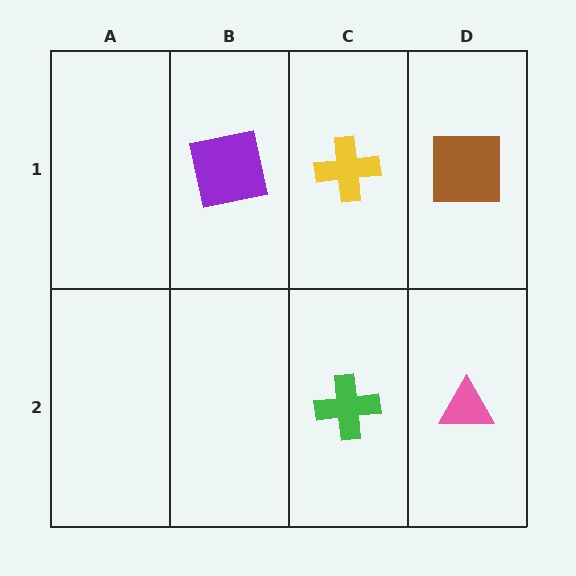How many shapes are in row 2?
2 shapes.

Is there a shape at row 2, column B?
No, that cell is empty.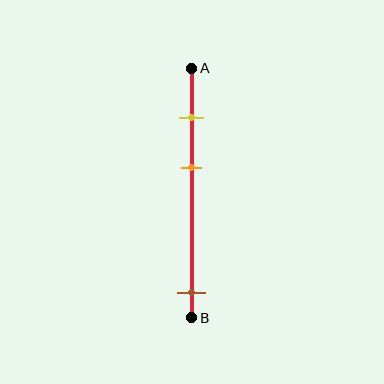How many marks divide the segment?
There are 3 marks dividing the segment.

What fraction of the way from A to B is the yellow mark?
The yellow mark is approximately 20% (0.2) of the way from A to B.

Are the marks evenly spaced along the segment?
No, the marks are not evenly spaced.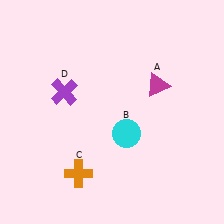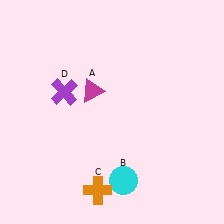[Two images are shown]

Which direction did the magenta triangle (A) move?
The magenta triangle (A) moved left.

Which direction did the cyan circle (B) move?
The cyan circle (B) moved down.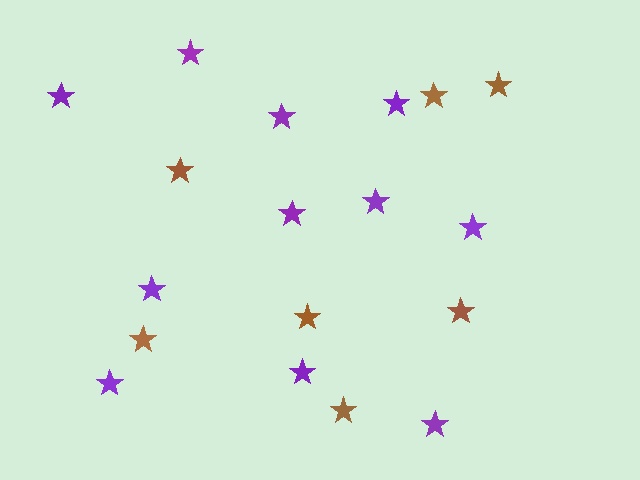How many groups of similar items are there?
There are 2 groups: one group of brown stars (7) and one group of purple stars (11).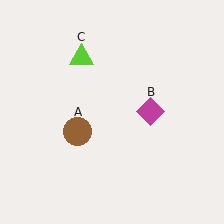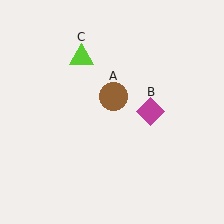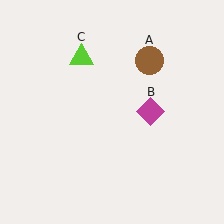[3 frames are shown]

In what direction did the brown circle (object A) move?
The brown circle (object A) moved up and to the right.